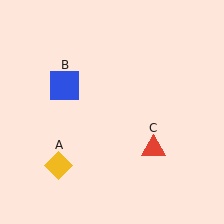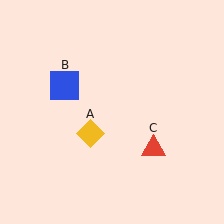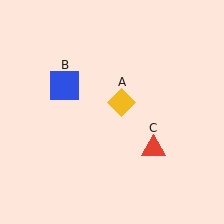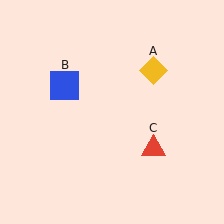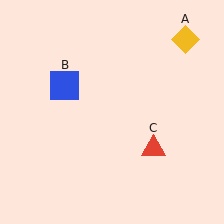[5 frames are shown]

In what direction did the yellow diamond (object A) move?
The yellow diamond (object A) moved up and to the right.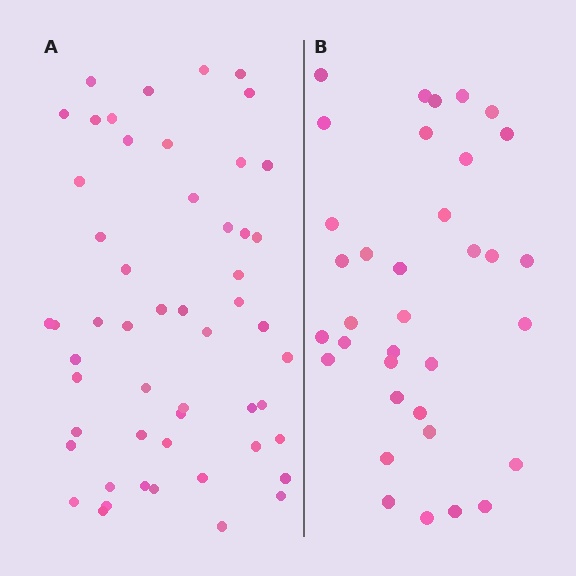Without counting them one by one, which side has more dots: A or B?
Region A (the left region) has more dots.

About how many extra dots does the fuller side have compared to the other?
Region A has approximately 20 more dots than region B.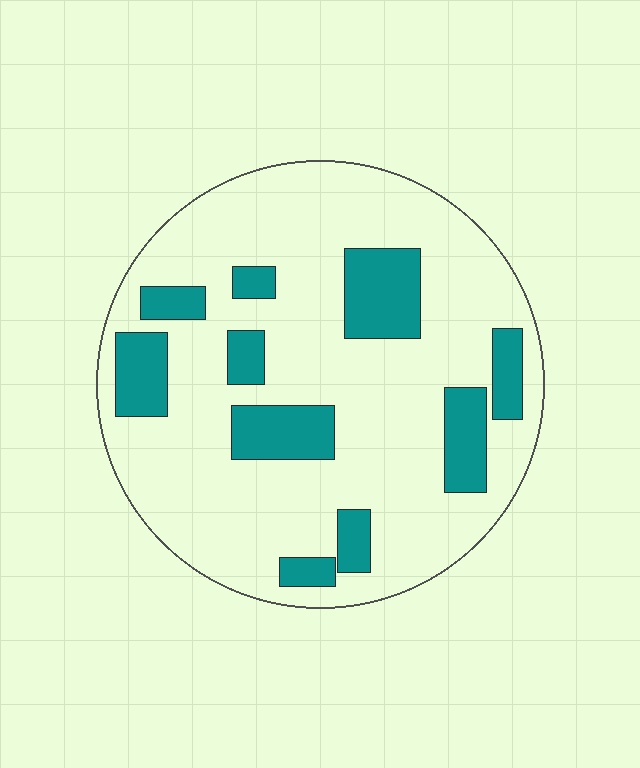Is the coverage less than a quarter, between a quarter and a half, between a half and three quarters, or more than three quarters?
Less than a quarter.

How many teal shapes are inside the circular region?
10.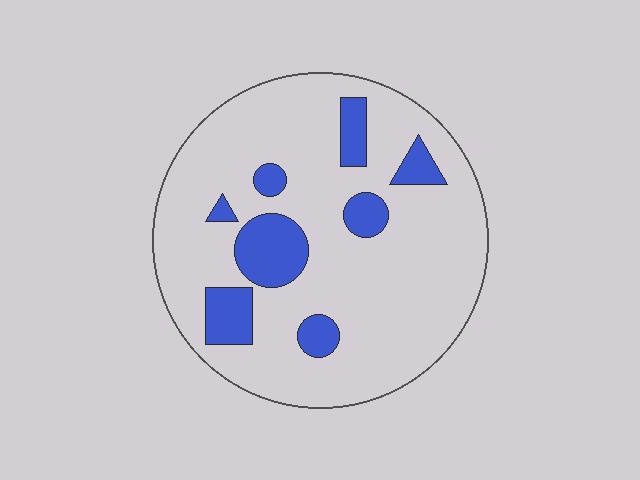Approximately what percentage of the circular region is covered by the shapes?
Approximately 15%.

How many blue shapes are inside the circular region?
8.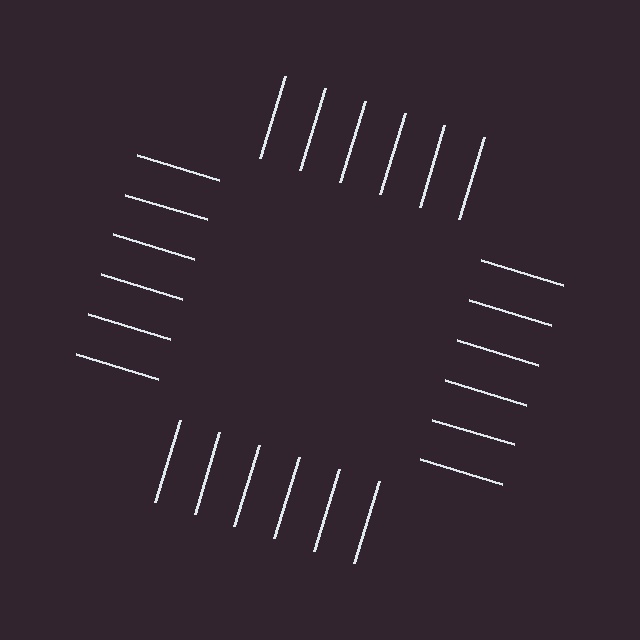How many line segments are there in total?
24 — 6 along each of the 4 edges.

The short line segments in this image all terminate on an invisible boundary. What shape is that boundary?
An illusory square — the line segments terminate on its edges but no continuous stroke is drawn.